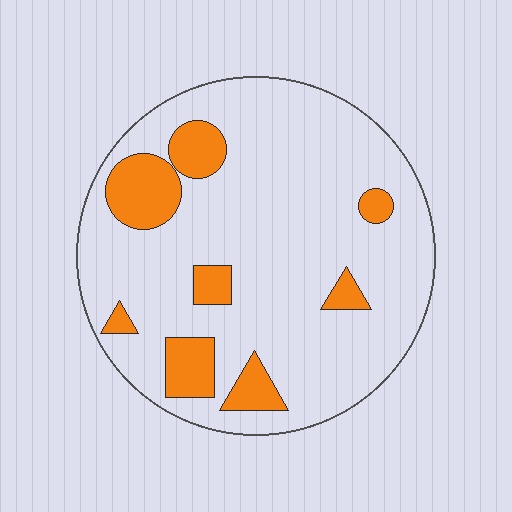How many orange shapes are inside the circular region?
8.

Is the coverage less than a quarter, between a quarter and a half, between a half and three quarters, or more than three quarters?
Less than a quarter.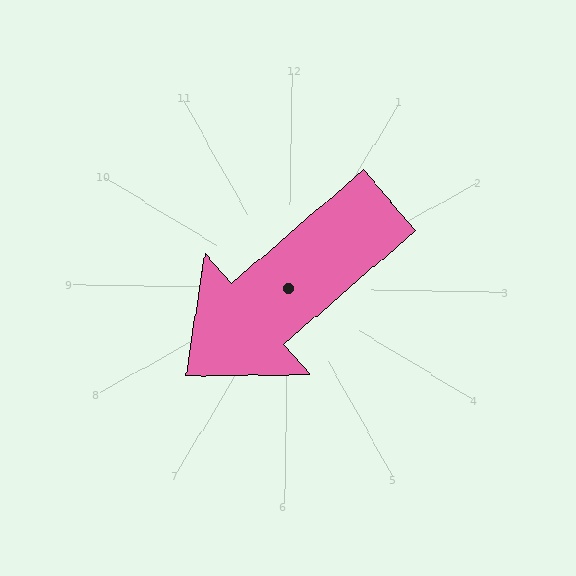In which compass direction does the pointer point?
Southwest.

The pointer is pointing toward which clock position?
Roughly 8 o'clock.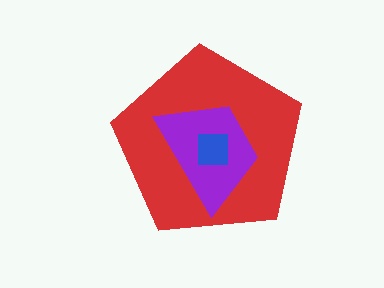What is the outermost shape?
The red pentagon.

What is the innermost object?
The blue square.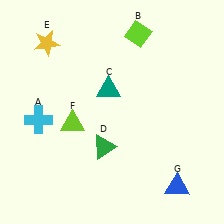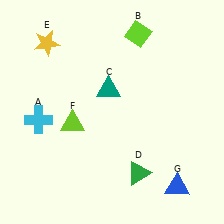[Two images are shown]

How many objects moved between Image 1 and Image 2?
1 object moved between the two images.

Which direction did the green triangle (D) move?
The green triangle (D) moved right.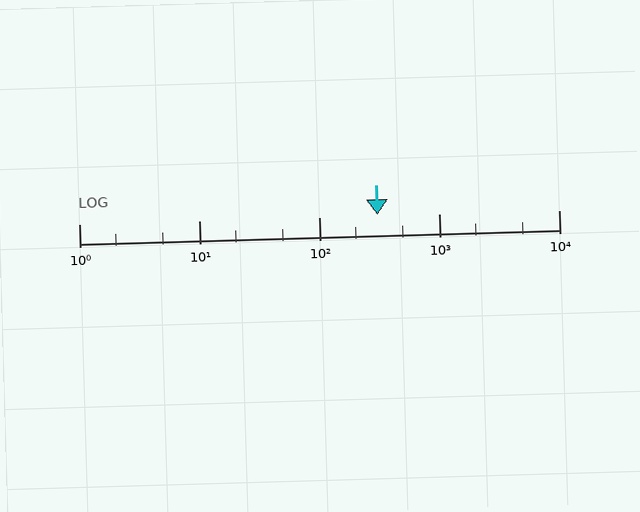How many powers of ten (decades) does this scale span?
The scale spans 4 decades, from 1 to 10000.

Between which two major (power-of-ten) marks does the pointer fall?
The pointer is between 100 and 1000.